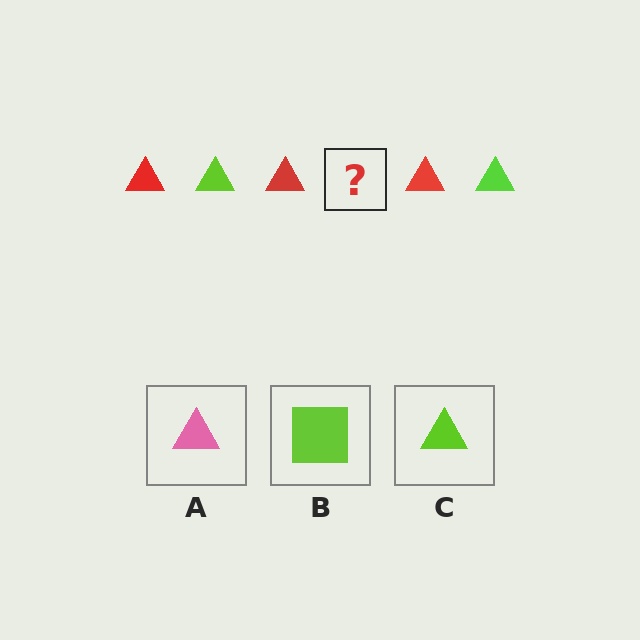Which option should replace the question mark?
Option C.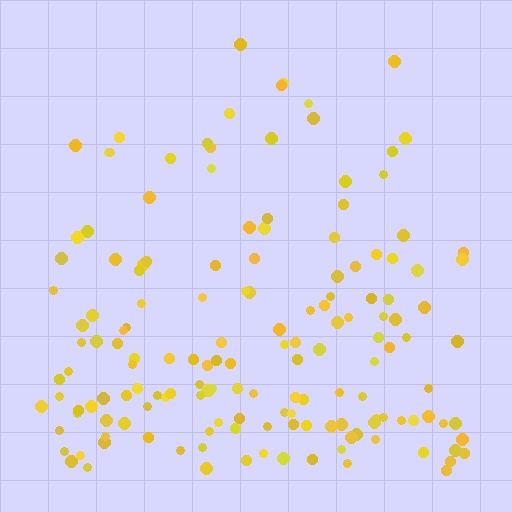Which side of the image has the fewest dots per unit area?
The top.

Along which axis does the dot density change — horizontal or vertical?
Vertical.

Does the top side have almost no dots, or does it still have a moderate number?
Still a moderate number, just noticeably fewer than the bottom.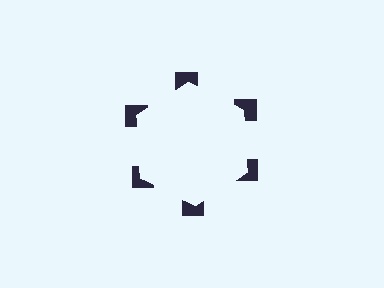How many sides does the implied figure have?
6 sides.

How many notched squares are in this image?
There are 6 — one at each vertex of the illusory hexagon.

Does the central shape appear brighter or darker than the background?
It typically appears slightly brighter than the background, even though no actual brightness change is drawn.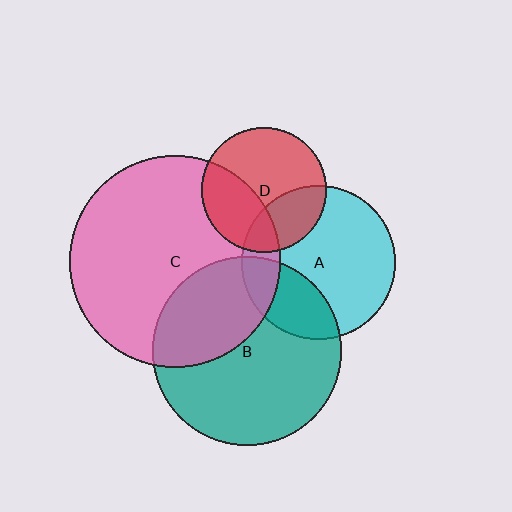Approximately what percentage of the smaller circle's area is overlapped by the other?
Approximately 35%.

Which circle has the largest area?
Circle C (pink).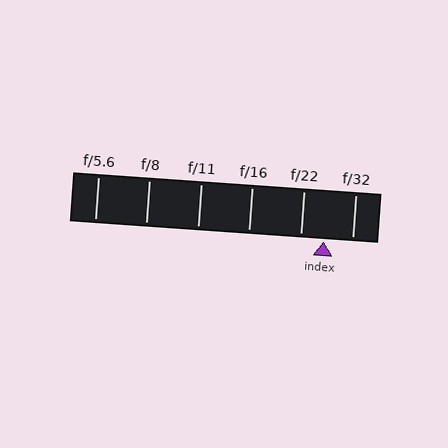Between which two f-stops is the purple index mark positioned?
The index mark is between f/22 and f/32.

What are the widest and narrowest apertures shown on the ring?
The widest aperture shown is f/5.6 and the narrowest is f/32.